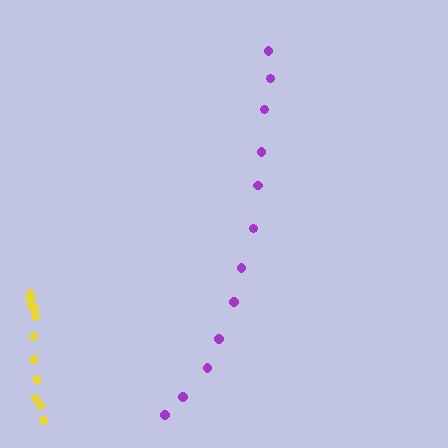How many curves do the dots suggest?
There are 2 distinct paths.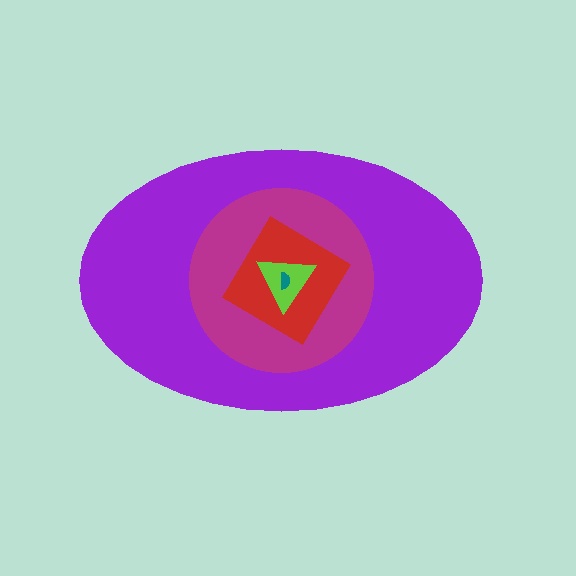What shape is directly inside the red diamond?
The lime triangle.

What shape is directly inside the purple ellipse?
The magenta circle.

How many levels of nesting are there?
5.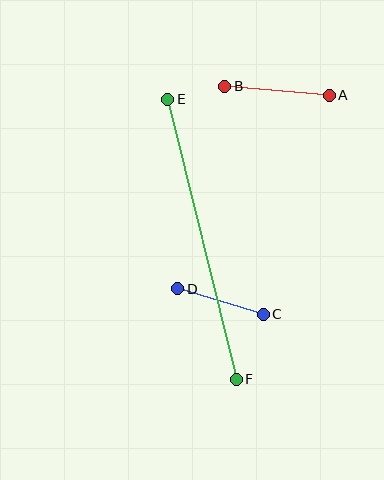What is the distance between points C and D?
The distance is approximately 89 pixels.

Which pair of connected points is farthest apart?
Points E and F are farthest apart.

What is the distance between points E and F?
The distance is approximately 288 pixels.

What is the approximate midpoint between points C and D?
The midpoint is at approximately (221, 301) pixels.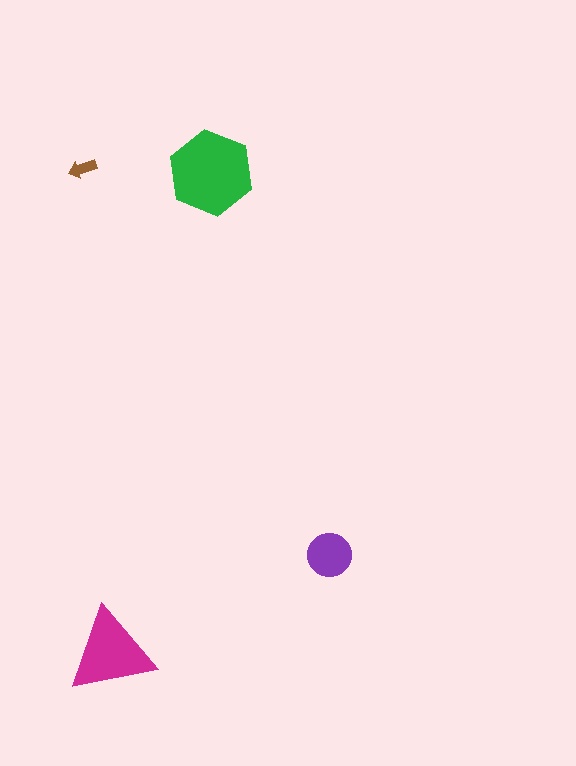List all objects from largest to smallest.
The green hexagon, the magenta triangle, the purple circle, the brown arrow.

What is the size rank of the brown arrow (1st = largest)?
4th.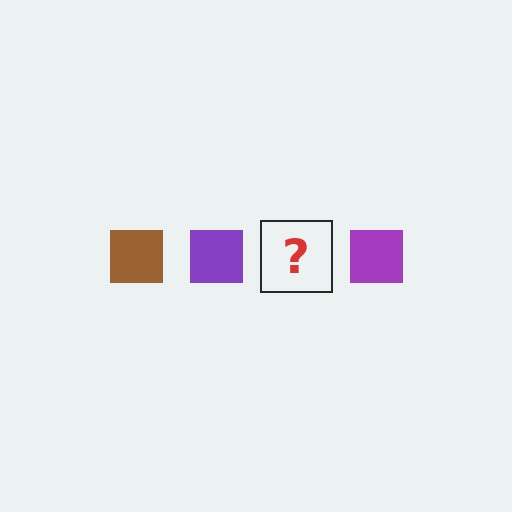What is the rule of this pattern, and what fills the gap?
The rule is that the pattern cycles through brown, purple squares. The gap should be filled with a brown square.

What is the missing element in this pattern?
The missing element is a brown square.